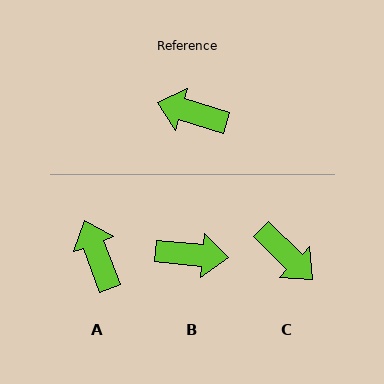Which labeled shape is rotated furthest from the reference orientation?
B, about 169 degrees away.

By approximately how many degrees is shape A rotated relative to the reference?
Approximately 53 degrees clockwise.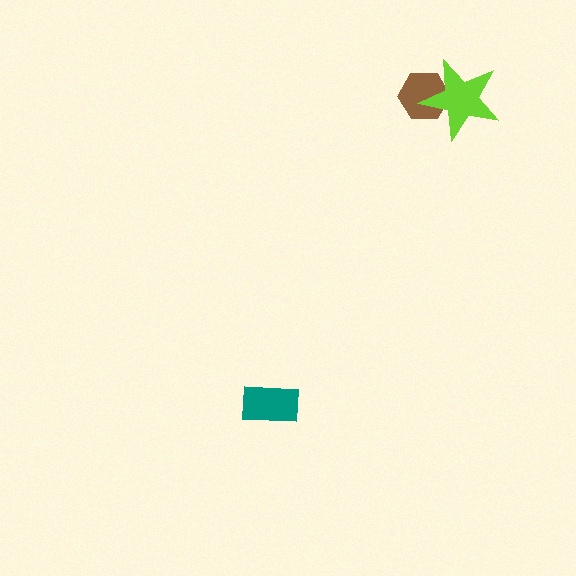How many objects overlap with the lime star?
1 object overlaps with the lime star.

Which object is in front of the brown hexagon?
The lime star is in front of the brown hexagon.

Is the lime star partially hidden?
No, no other shape covers it.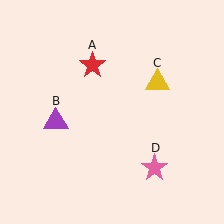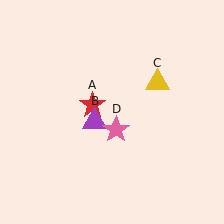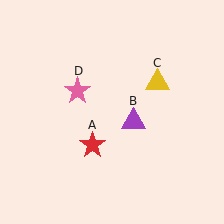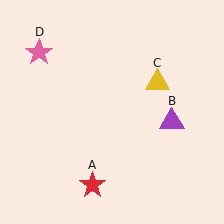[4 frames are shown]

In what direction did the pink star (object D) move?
The pink star (object D) moved up and to the left.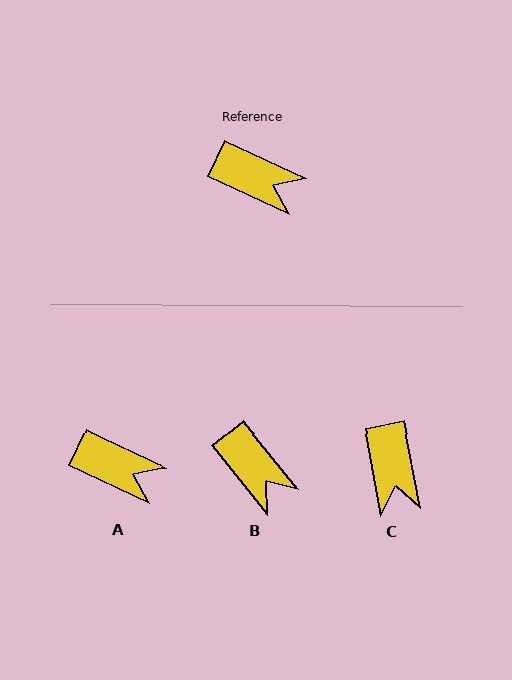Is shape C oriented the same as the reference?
No, it is off by about 55 degrees.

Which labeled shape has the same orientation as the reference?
A.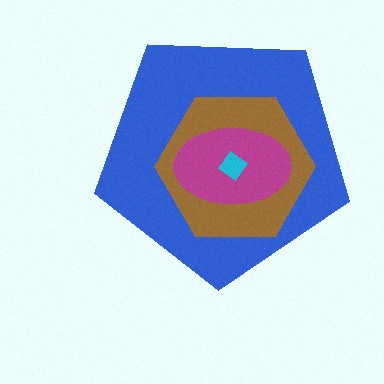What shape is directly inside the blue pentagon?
The brown hexagon.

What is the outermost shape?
The blue pentagon.